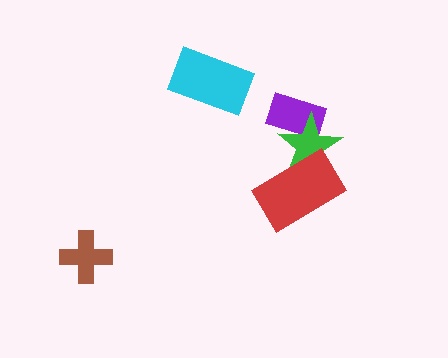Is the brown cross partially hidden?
No, no other shape covers it.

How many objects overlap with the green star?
2 objects overlap with the green star.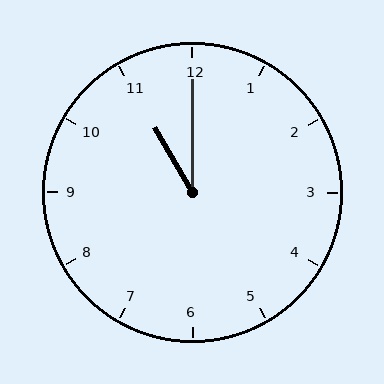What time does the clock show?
11:00.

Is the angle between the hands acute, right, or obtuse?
It is acute.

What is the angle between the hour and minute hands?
Approximately 30 degrees.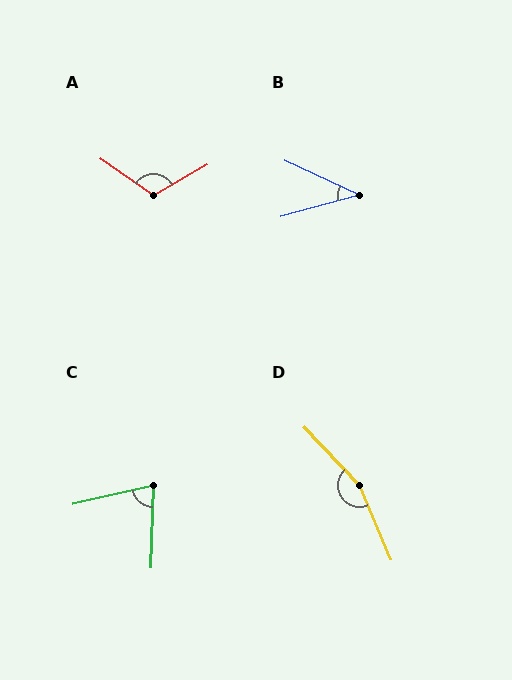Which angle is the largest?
D, at approximately 159 degrees.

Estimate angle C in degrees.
Approximately 76 degrees.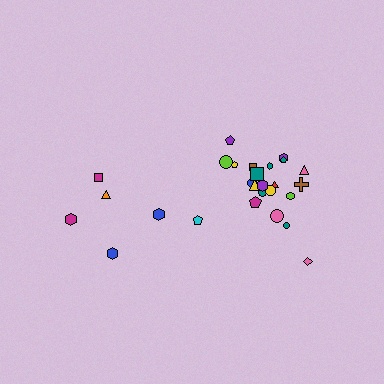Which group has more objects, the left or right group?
The right group.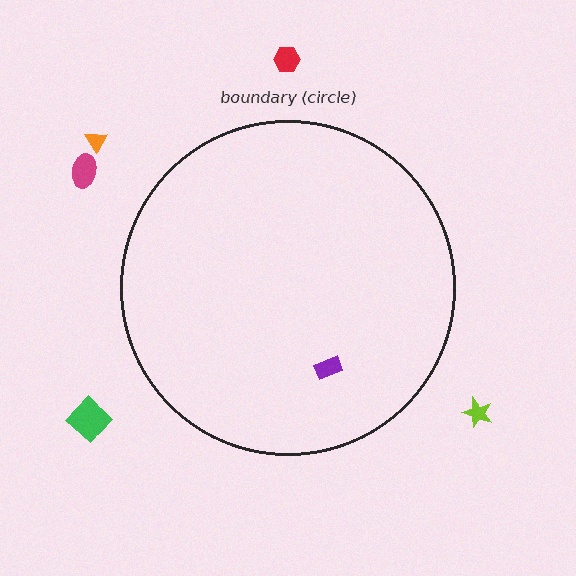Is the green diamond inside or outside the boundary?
Outside.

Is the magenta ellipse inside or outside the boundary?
Outside.